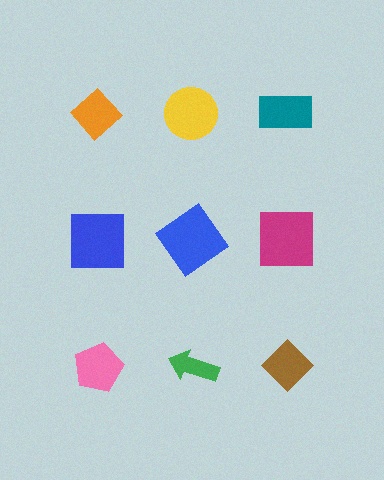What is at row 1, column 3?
A teal rectangle.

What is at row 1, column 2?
A yellow circle.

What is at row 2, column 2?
A blue diamond.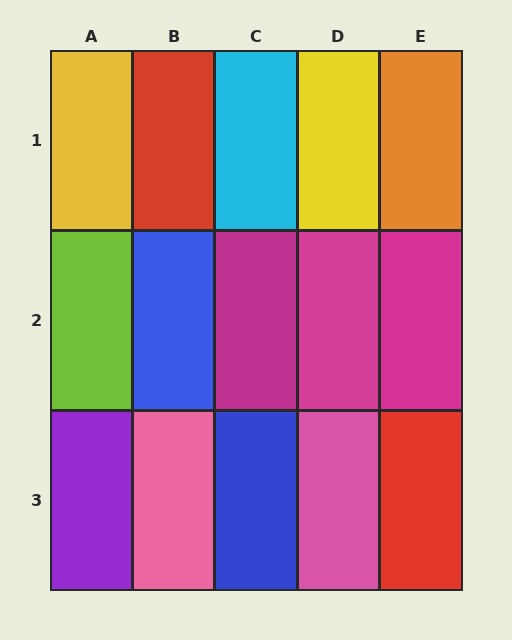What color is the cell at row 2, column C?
Magenta.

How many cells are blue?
2 cells are blue.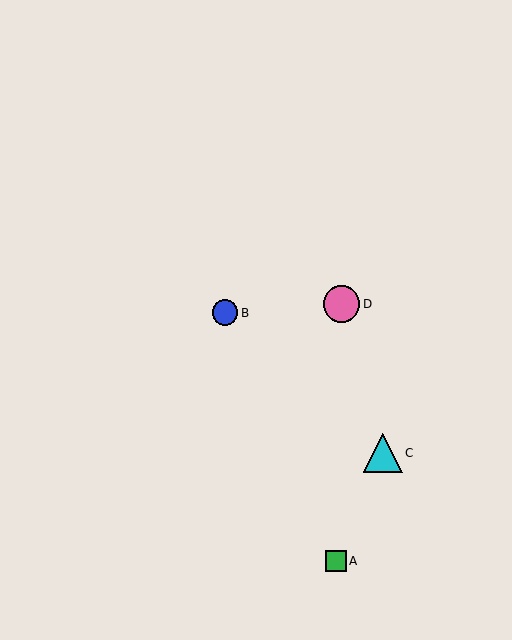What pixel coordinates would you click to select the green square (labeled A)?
Click at (336, 561) to select the green square A.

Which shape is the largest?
The cyan triangle (labeled C) is the largest.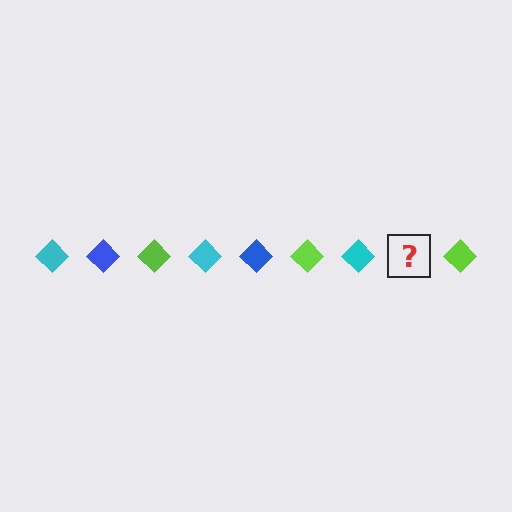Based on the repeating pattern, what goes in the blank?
The blank should be a blue diamond.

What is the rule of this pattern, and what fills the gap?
The rule is that the pattern cycles through cyan, blue, lime diamonds. The gap should be filled with a blue diamond.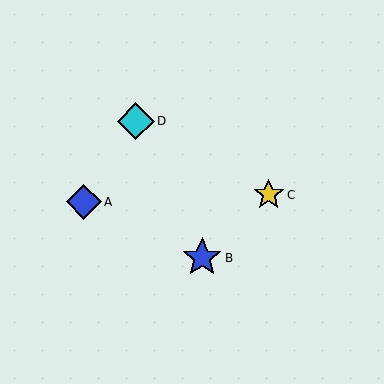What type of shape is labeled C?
Shape C is a yellow star.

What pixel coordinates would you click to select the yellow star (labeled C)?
Click at (269, 195) to select the yellow star C.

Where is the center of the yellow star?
The center of the yellow star is at (269, 195).